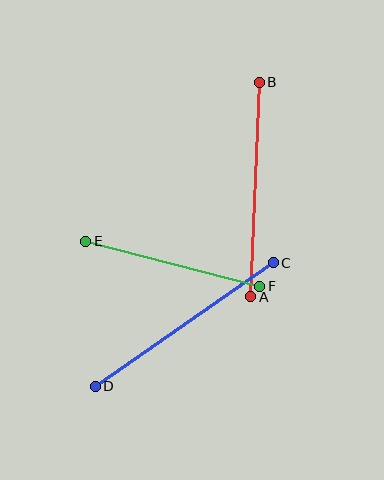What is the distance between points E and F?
The distance is approximately 180 pixels.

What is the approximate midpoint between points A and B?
The midpoint is at approximately (255, 190) pixels.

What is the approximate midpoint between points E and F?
The midpoint is at approximately (173, 264) pixels.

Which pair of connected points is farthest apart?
Points C and D are farthest apart.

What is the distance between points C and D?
The distance is approximately 217 pixels.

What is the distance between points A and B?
The distance is approximately 215 pixels.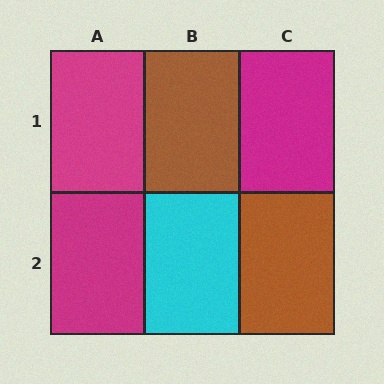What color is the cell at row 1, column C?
Magenta.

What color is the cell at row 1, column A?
Magenta.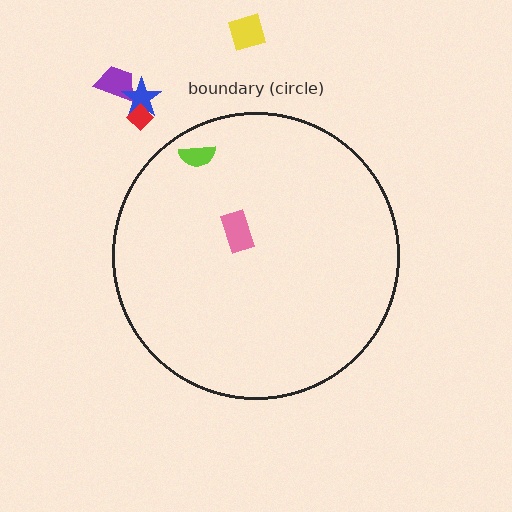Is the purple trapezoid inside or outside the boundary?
Outside.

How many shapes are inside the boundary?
2 inside, 4 outside.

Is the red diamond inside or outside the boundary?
Outside.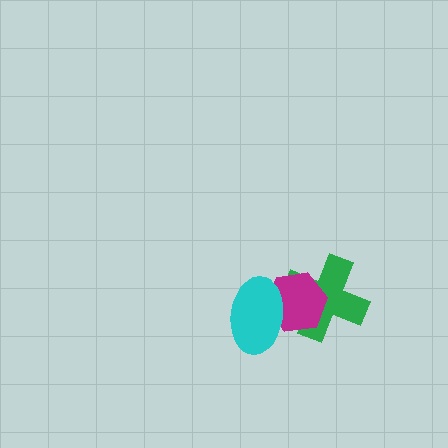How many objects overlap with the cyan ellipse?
2 objects overlap with the cyan ellipse.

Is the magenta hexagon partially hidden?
Yes, it is partially covered by another shape.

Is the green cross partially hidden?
Yes, it is partially covered by another shape.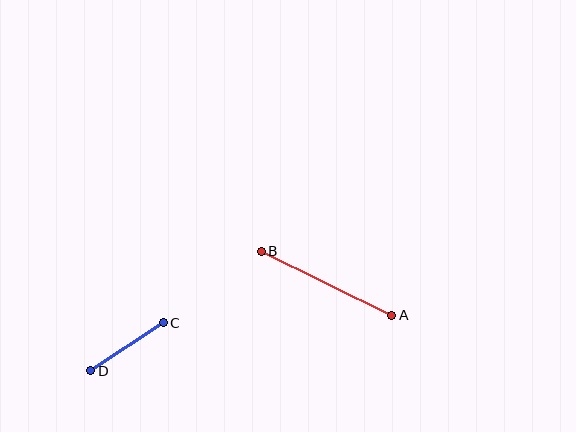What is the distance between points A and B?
The distance is approximately 146 pixels.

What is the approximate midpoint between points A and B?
The midpoint is at approximately (327, 283) pixels.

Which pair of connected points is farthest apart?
Points A and B are farthest apart.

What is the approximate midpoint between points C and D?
The midpoint is at approximately (127, 347) pixels.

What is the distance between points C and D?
The distance is approximately 87 pixels.